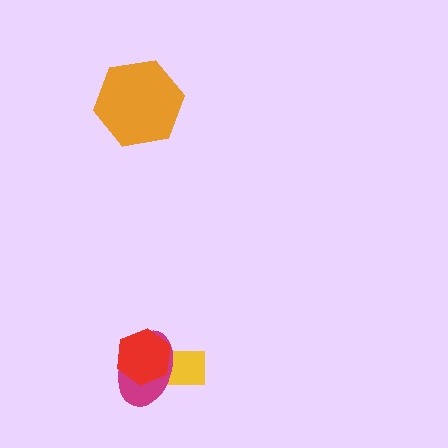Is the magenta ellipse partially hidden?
Yes, it is partially covered by another shape.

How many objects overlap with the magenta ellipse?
2 objects overlap with the magenta ellipse.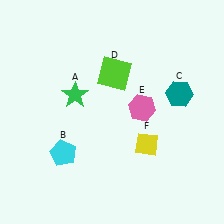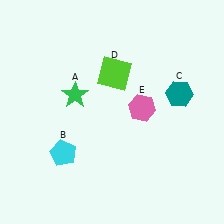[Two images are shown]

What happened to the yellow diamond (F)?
The yellow diamond (F) was removed in Image 2. It was in the bottom-right area of Image 1.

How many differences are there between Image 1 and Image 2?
There is 1 difference between the two images.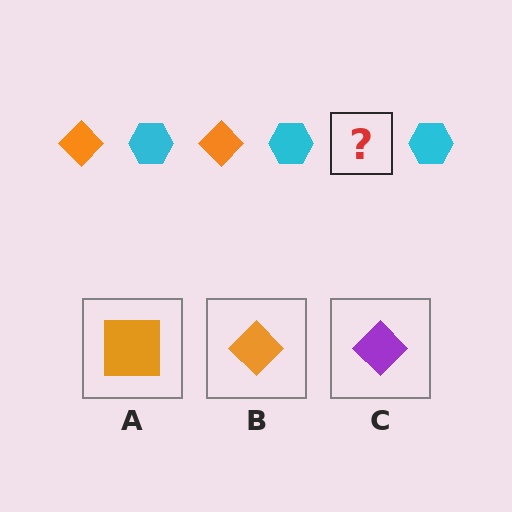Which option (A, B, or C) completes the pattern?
B.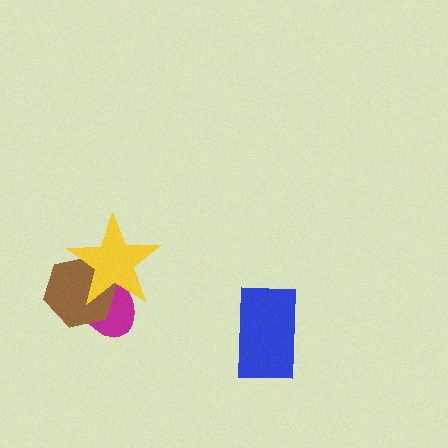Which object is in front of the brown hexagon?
The yellow star is in front of the brown hexagon.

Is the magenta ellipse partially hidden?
Yes, it is partially covered by another shape.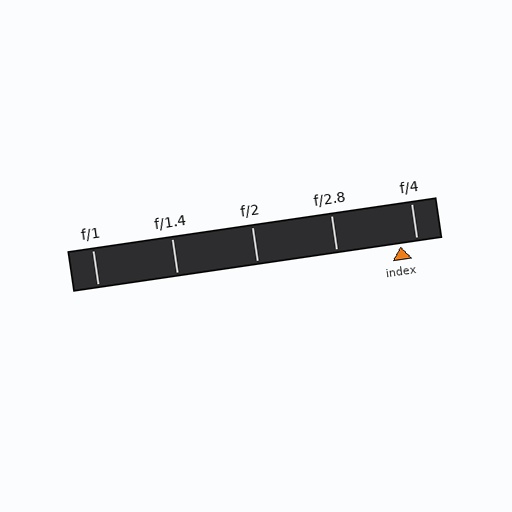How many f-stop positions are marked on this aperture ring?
There are 5 f-stop positions marked.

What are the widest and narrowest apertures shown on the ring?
The widest aperture shown is f/1 and the narrowest is f/4.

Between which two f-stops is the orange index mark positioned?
The index mark is between f/2.8 and f/4.